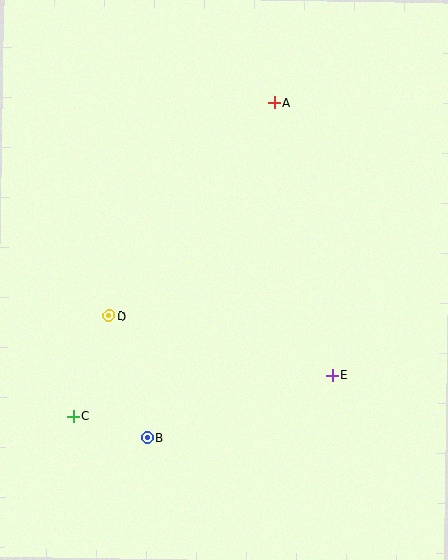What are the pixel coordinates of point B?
Point B is at (147, 438).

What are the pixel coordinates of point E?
Point E is at (332, 375).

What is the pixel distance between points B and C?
The distance between B and C is 77 pixels.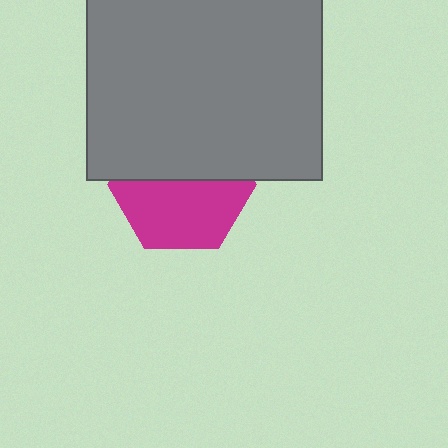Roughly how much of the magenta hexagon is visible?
About half of it is visible (roughly 53%).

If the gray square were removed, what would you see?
You would see the complete magenta hexagon.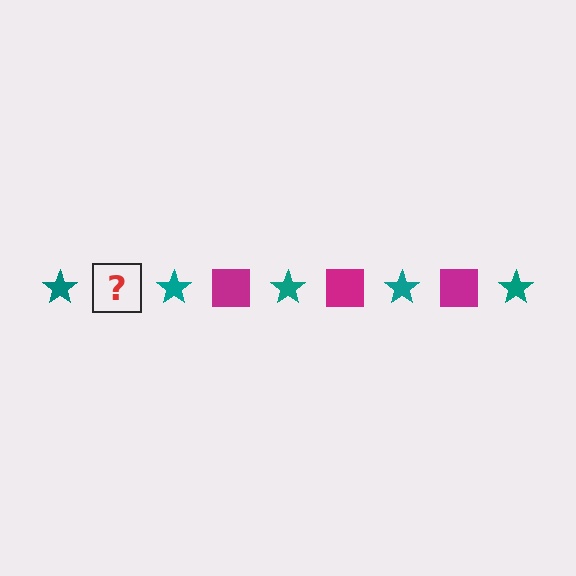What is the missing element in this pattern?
The missing element is a magenta square.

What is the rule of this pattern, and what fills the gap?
The rule is that the pattern alternates between teal star and magenta square. The gap should be filled with a magenta square.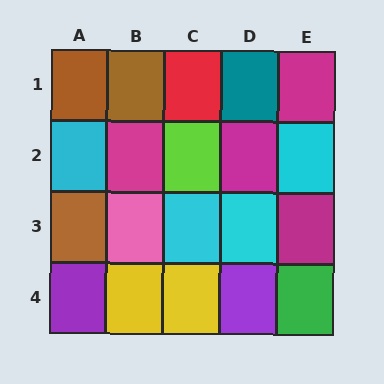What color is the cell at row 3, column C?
Cyan.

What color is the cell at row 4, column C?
Yellow.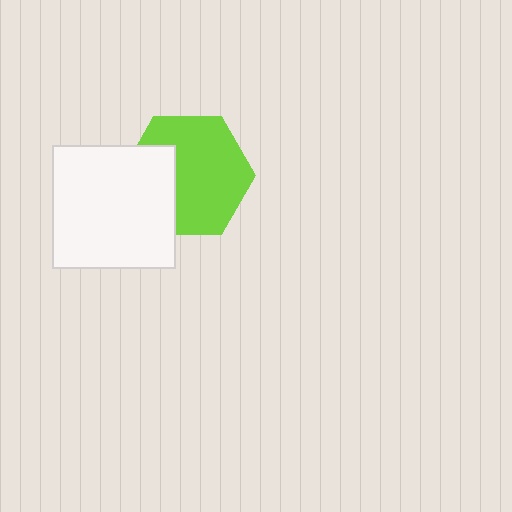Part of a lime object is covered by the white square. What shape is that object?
It is a hexagon.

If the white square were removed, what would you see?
You would see the complete lime hexagon.